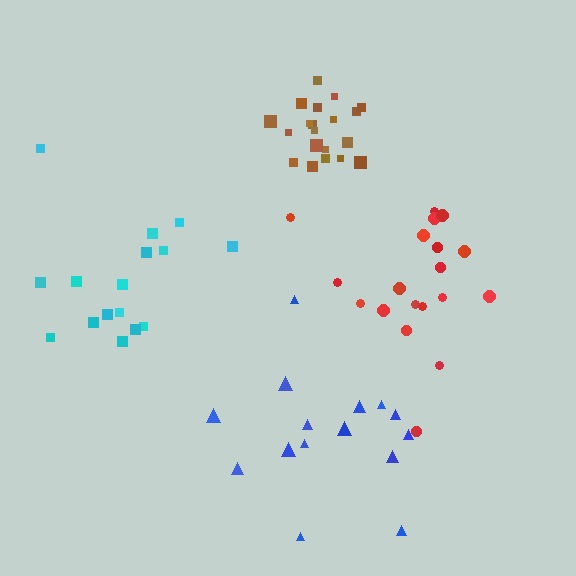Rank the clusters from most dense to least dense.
brown, red, blue, cyan.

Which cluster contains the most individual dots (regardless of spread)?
Brown (20).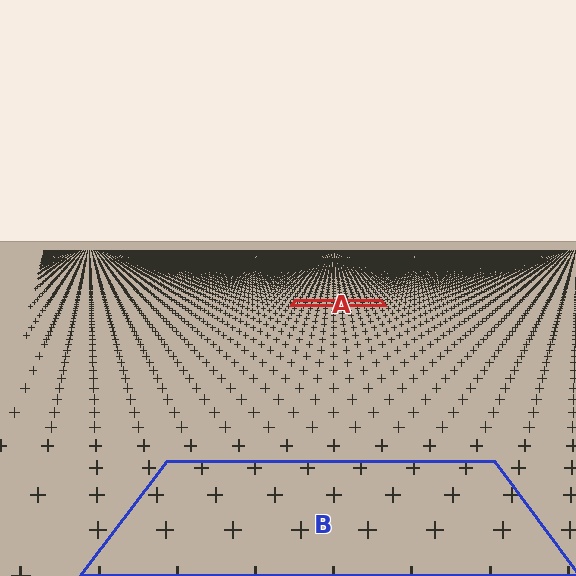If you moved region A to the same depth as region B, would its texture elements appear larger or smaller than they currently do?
They would appear larger. At a closer depth, the same texture elements are projected at a bigger on-screen size.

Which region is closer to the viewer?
Region B is closer. The texture elements there are larger and more spread out.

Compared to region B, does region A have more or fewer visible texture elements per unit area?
Region A has more texture elements per unit area — they are packed more densely because it is farther away.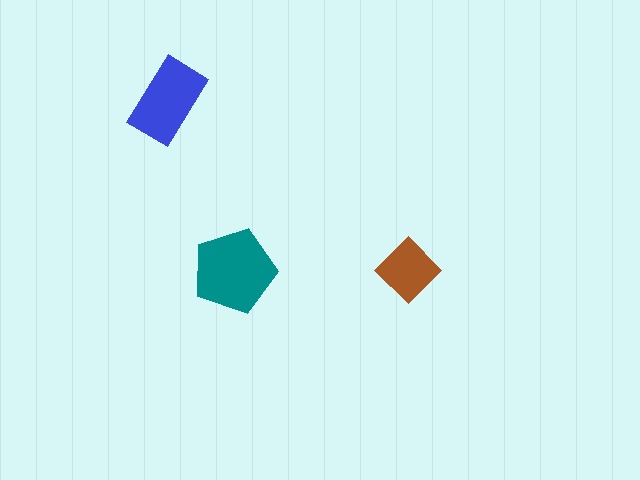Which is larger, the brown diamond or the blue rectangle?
The blue rectangle.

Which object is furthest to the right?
The brown diamond is rightmost.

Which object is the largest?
The teal pentagon.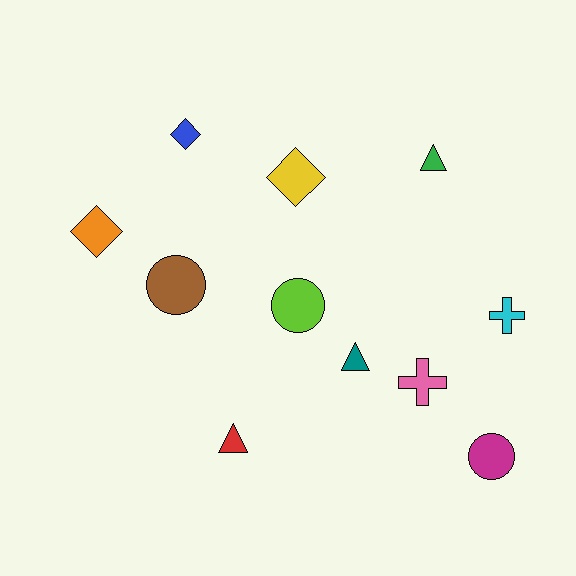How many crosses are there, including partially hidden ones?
There are 2 crosses.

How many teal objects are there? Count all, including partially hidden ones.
There is 1 teal object.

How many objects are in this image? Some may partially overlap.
There are 11 objects.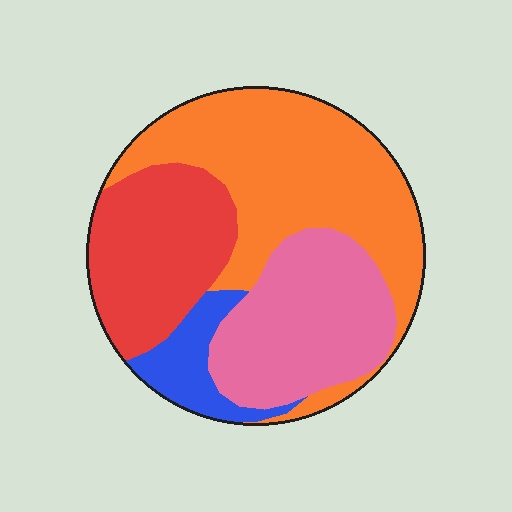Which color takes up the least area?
Blue, at roughly 10%.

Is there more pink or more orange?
Orange.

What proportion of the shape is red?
Red takes up about one quarter (1/4) of the shape.